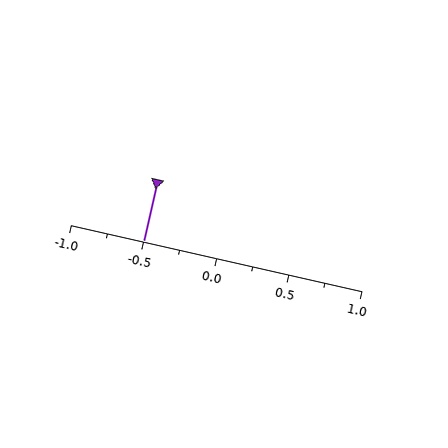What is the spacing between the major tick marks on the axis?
The major ticks are spaced 0.5 apart.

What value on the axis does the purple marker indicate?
The marker indicates approximately -0.5.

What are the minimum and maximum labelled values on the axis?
The axis runs from -1.0 to 1.0.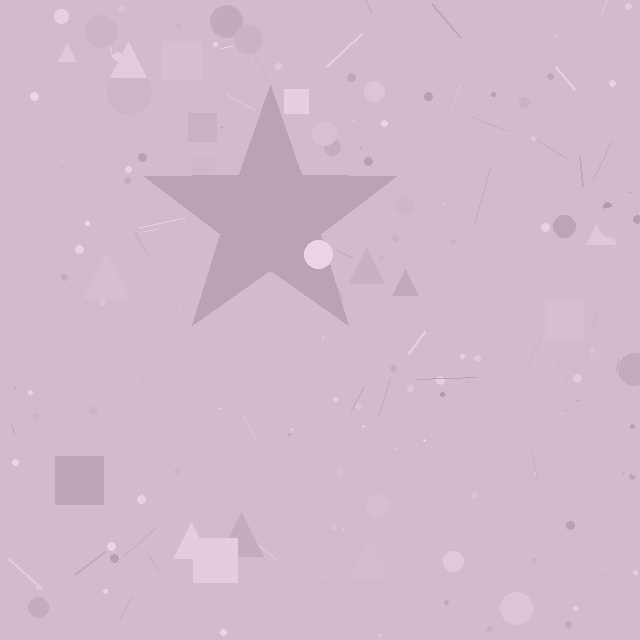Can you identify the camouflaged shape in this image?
The camouflaged shape is a star.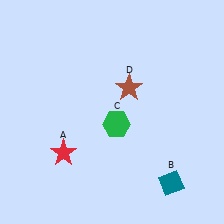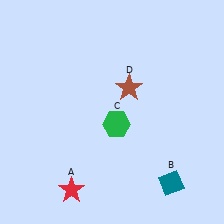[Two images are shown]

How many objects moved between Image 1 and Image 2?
1 object moved between the two images.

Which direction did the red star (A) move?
The red star (A) moved down.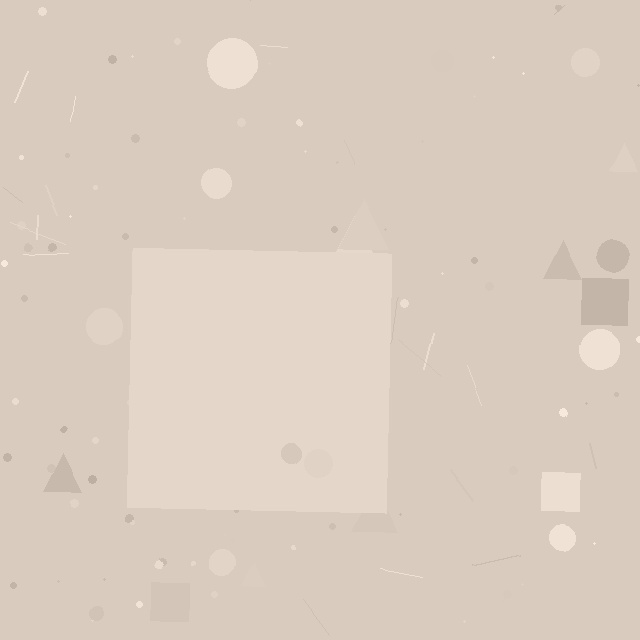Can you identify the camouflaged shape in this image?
The camouflaged shape is a square.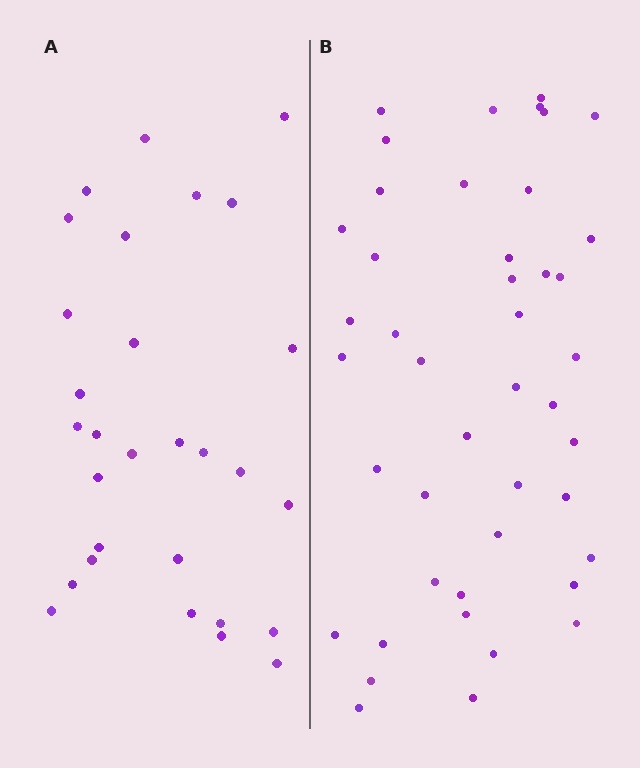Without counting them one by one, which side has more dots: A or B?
Region B (the right region) has more dots.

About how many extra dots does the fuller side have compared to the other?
Region B has approximately 15 more dots than region A.